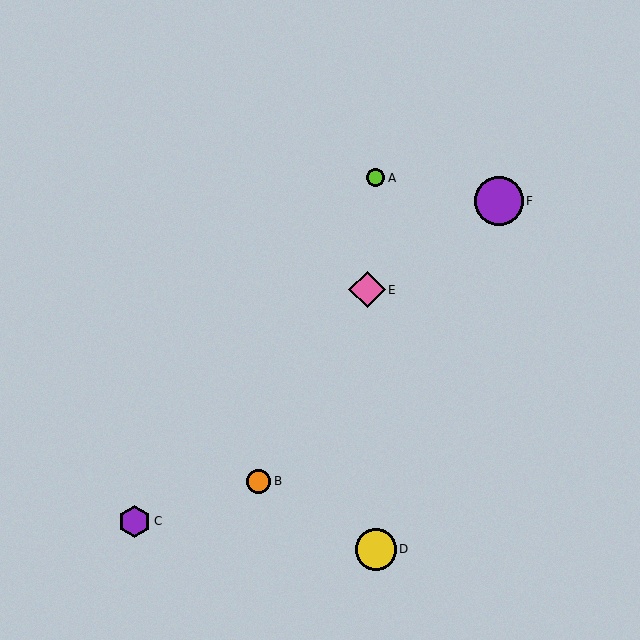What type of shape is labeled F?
Shape F is a purple circle.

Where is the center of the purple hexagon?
The center of the purple hexagon is at (134, 521).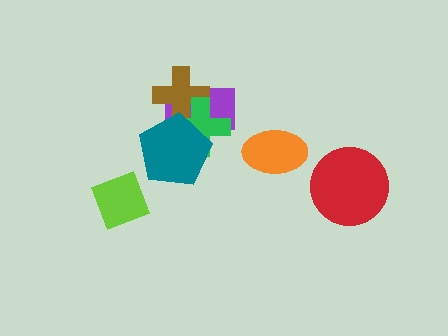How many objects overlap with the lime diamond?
0 objects overlap with the lime diamond.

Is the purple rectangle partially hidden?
Yes, it is partially covered by another shape.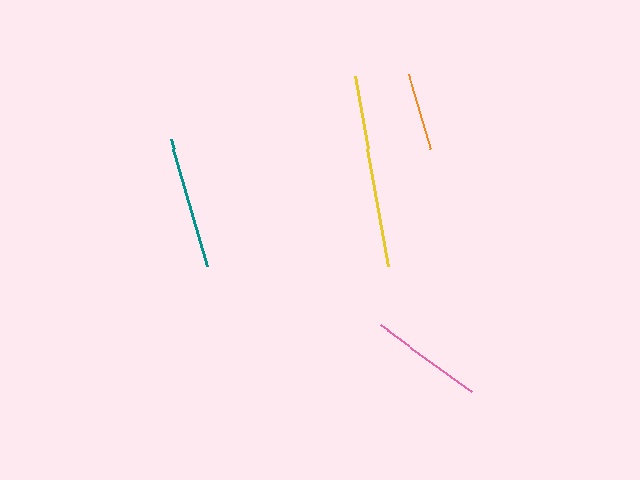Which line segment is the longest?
The yellow line is the longest at approximately 193 pixels.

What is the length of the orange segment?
The orange segment is approximately 77 pixels long.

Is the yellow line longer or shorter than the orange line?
The yellow line is longer than the orange line.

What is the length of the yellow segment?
The yellow segment is approximately 193 pixels long.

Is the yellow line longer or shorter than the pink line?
The yellow line is longer than the pink line.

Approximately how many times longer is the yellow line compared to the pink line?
The yellow line is approximately 1.7 times the length of the pink line.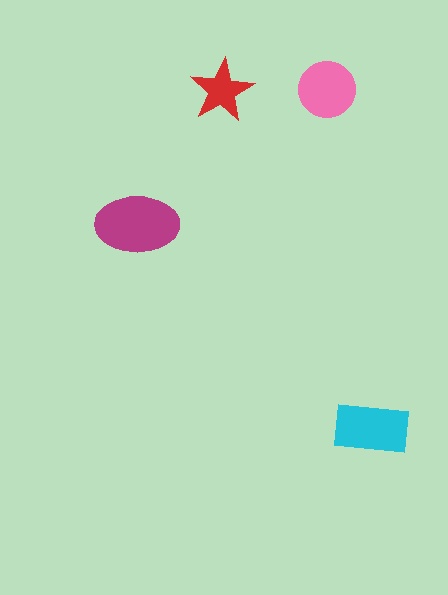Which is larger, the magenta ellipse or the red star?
The magenta ellipse.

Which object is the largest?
The magenta ellipse.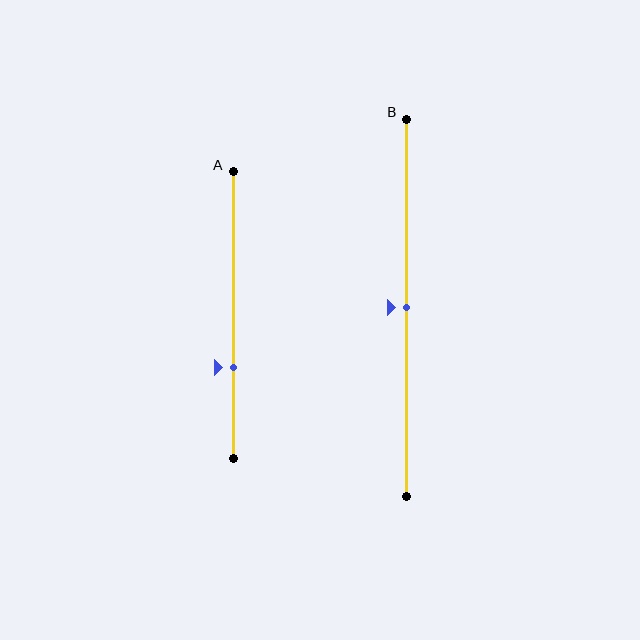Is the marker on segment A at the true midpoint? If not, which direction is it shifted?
No, the marker on segment A is shifted downward by about 18% of the segment length.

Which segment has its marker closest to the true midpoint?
Segment B has its marker closest to the true midpoint.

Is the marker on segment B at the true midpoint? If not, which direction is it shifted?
Yes, the marker on segment B is at the true midpoint.